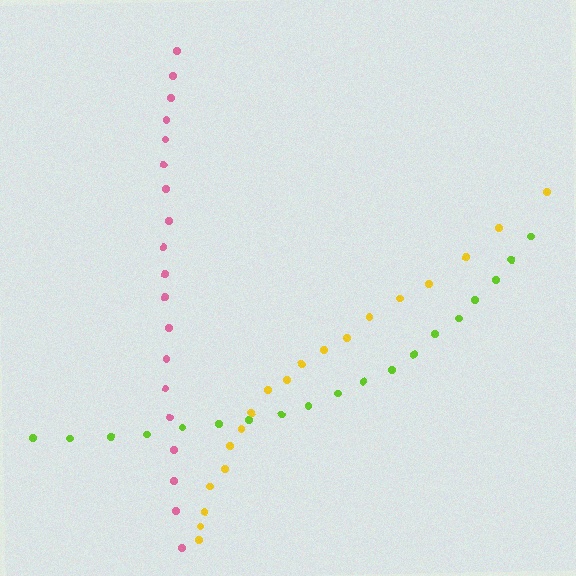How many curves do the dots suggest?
There are 3 distinct paths.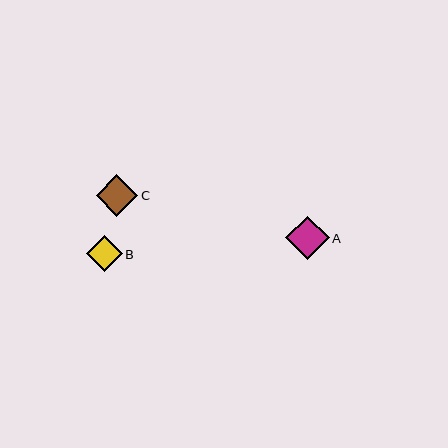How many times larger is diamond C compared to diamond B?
Diamond C is approximately 1.2 times the size of diamond B.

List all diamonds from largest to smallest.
From largest to smallest: A, C, B.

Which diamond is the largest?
Diamond A is the largest with a size of approximately 44 pixels.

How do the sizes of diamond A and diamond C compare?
Diamond A and diamond C are approximately the same size.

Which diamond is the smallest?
Diamond B is the smallest with a size of approximately 36 pixels.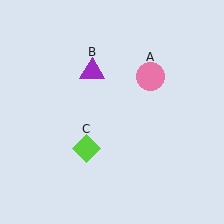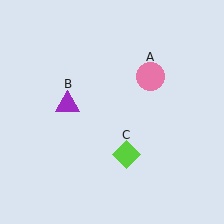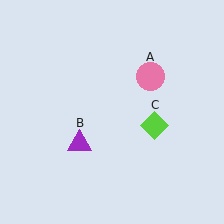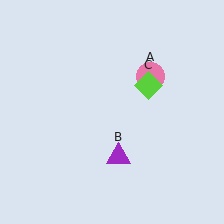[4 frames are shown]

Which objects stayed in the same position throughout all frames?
Pink circle (object A) remained stationary.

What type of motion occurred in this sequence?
The purple triangle (object B), lime diamond (object C) rotated counterclockwise around the center of the scene.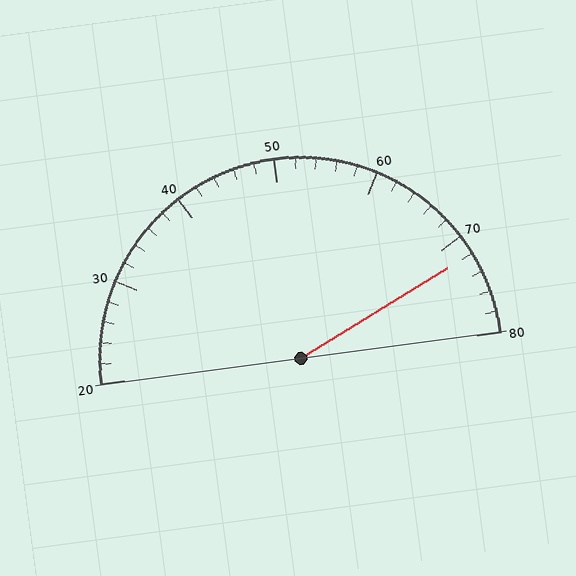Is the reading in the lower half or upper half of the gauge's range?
The reading is in the upper half of the range (20 to 80).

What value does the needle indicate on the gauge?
The needle indicates approximately 72.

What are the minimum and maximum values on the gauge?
The gauge ranges from 20 to 80.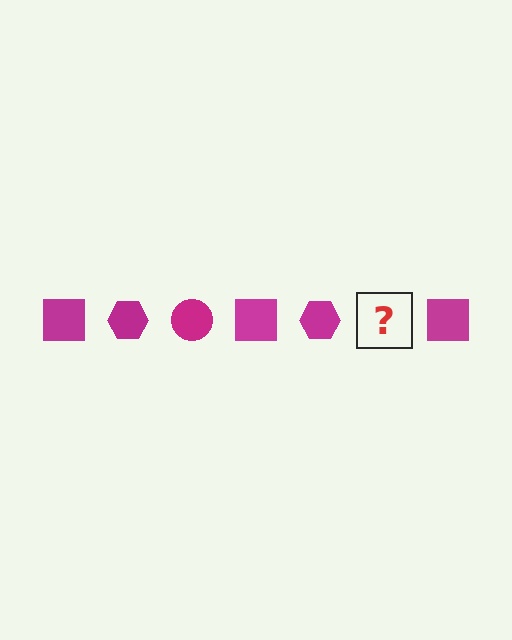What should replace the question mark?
The question mark should be replaced with a magenta circle.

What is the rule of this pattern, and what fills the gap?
The rule is that the pattern cycles through square, hexagon, circle shapes in magenta. The gap should be filled with a magenta circle.